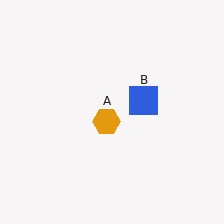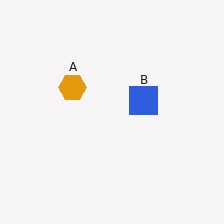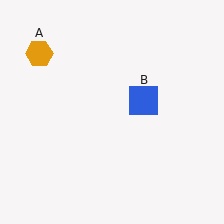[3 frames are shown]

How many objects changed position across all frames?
1 object changed position: orange hexagon (object A).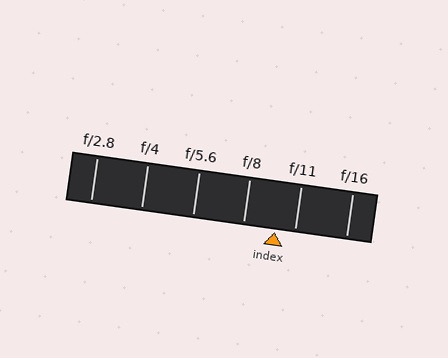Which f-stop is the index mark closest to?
The index mark is closest to f/11.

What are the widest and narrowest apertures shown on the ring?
The widest aperture shown is f/2.8 and the narrowest is f/16.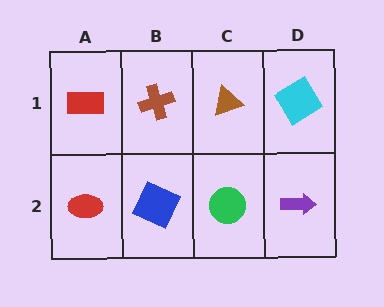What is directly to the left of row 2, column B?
A red ellipse.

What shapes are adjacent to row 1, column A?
A red ellipse (row 2, column A), a brown cross (row 1, column B).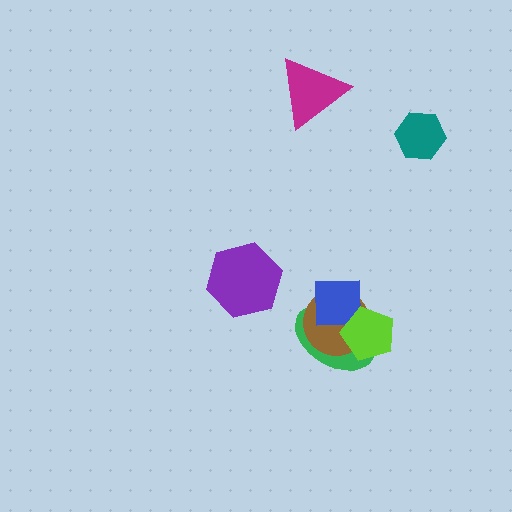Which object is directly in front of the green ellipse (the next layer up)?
The brown circle is directly in front of the green ellipse.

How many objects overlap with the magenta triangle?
0 objects overlap with the magenta triangle.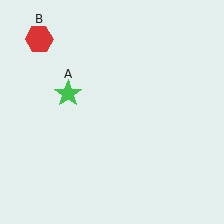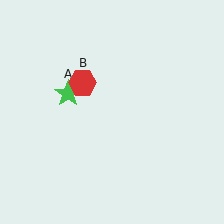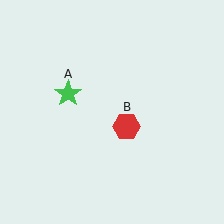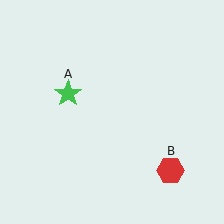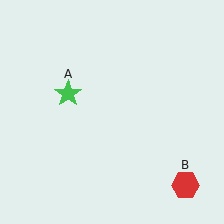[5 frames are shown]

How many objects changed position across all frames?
1 object changed position: red hexagon (object B).